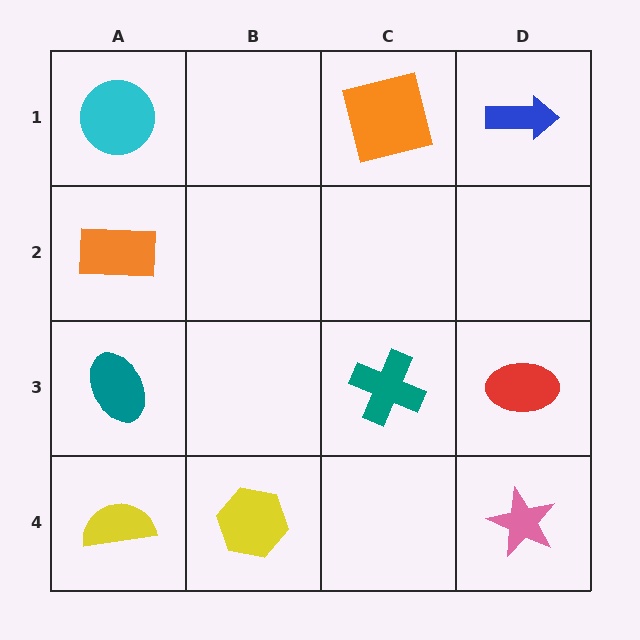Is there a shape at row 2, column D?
No, that cell is empty.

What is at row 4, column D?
A pink star.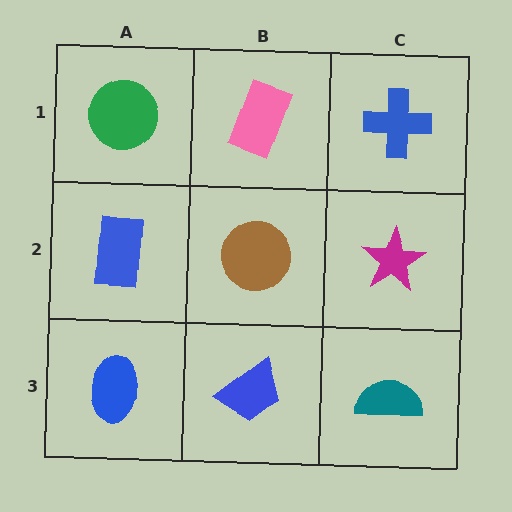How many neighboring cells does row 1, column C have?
2.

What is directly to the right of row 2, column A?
A brown circle.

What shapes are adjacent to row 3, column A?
A blue rectangle (row 2, column A), a blue trapezoid (row 3, column B).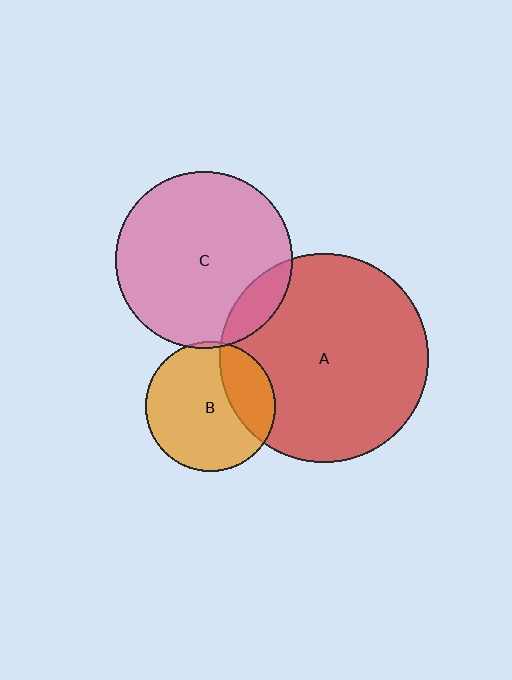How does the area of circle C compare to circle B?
Approximately 1.8 times.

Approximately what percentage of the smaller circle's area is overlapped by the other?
Approximately 25%.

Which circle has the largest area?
Circle A (red).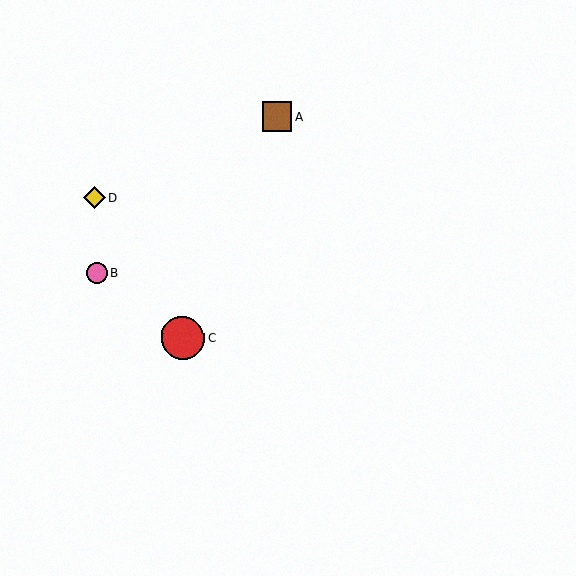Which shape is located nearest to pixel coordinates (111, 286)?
The pink circle (labeled B) at (97, 273) is nearest to that location.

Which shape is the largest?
The red circle (labeled C) is the largest.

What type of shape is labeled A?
Shape A is a brown square.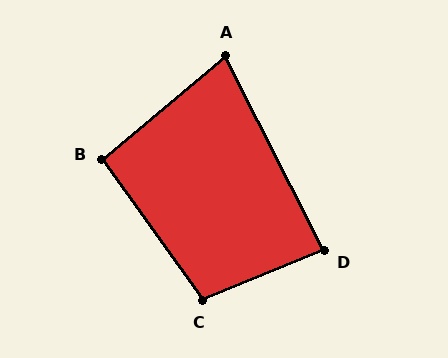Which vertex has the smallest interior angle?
A, at approximately 77 degrees.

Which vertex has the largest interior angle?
C, at approximately 103 degrees.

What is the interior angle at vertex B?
Approximately 95 degrees (approximately right).